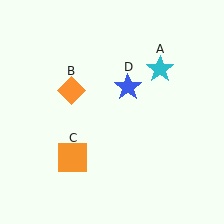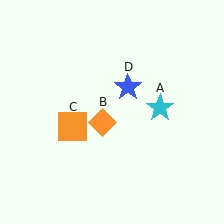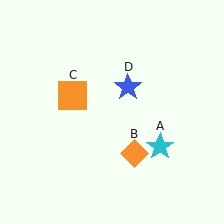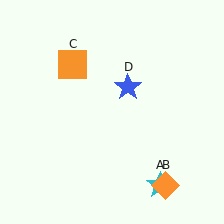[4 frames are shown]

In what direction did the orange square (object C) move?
The orange square (object C) moved up.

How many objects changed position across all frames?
3 objects changed position: cyan star (object A), orange diamond (object B), orange square (object C).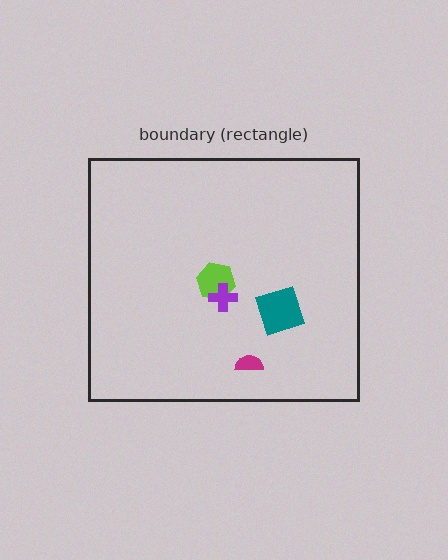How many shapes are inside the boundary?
4 inside, 0 outside.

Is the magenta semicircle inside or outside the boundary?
Inside.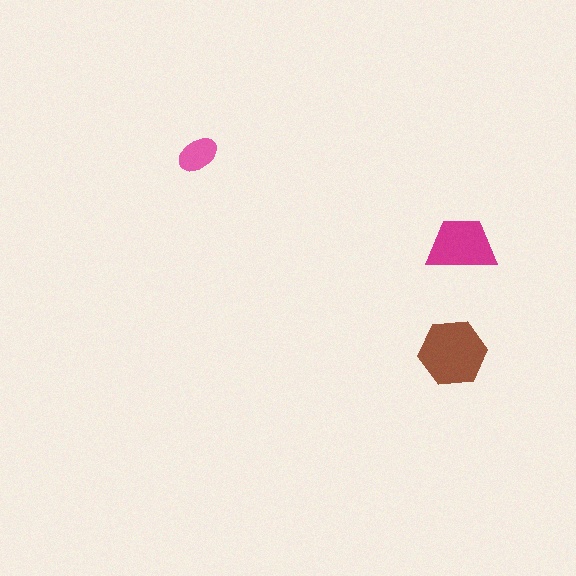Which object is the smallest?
The pink ellipse.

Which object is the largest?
The brown hexagon.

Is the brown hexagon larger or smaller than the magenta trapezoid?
Larger.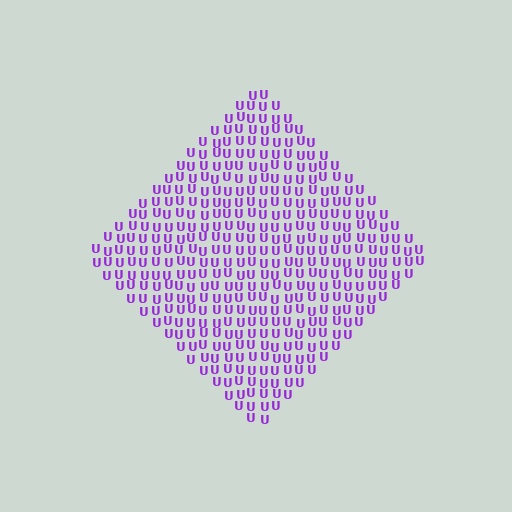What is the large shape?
The large shape is a diamond.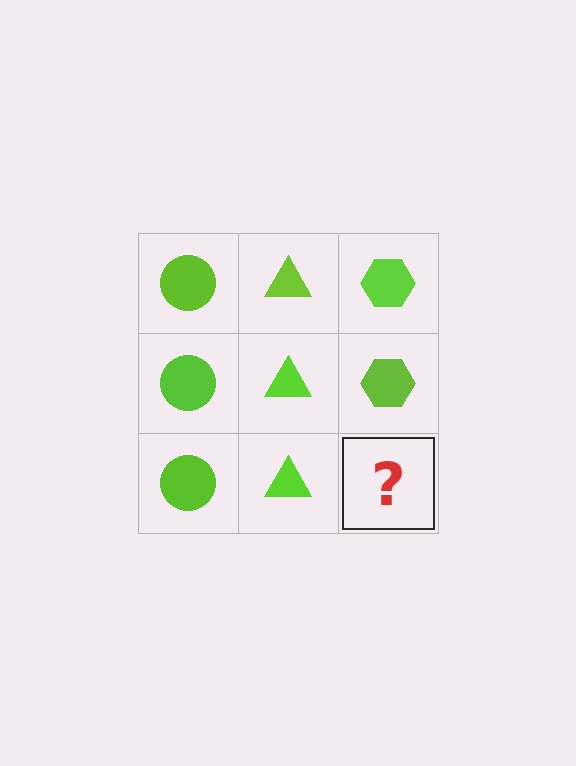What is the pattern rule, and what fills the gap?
The rule is that each column has a consistent shape. The gap should be filled with a lime hexagon.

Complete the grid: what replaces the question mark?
The question mark should be replaced with a lime hexagon.